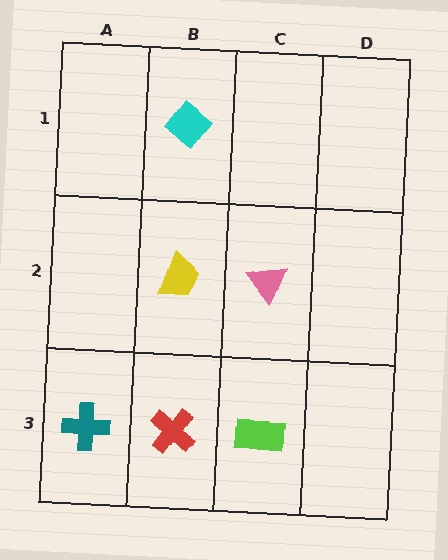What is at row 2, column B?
A yellow trapezoid.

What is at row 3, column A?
A teal cross.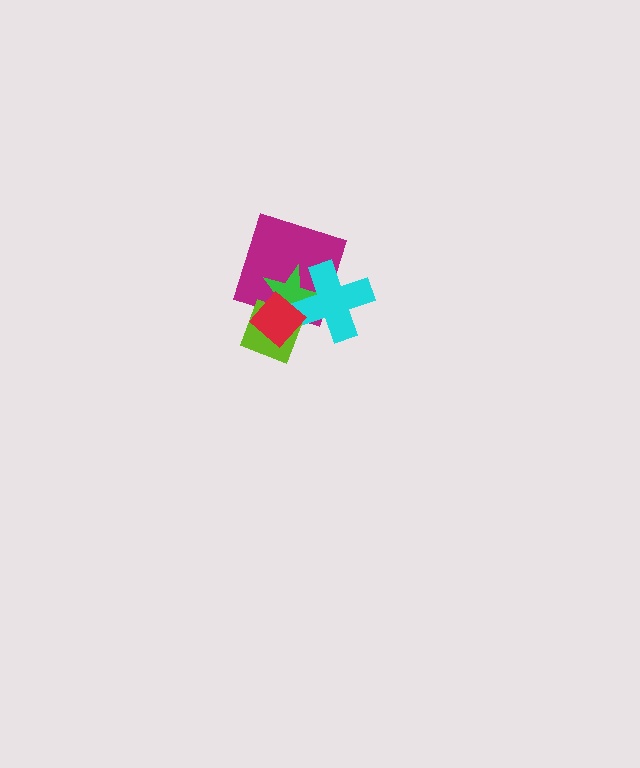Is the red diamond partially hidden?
No, no other shape covers it.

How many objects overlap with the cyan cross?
4 objects overlap with the cyan cross.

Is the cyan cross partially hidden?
Yes, it is partially covered by another shape.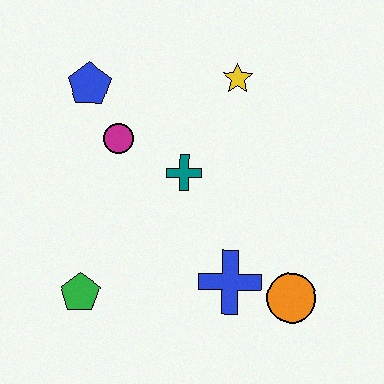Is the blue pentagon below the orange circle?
No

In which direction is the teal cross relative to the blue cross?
The teal cross is above the blue cross.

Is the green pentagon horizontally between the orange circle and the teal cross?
No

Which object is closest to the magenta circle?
The blue pentagon is closest to the magenta circle.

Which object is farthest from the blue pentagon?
The orange circle is farthest from the blue pentagon.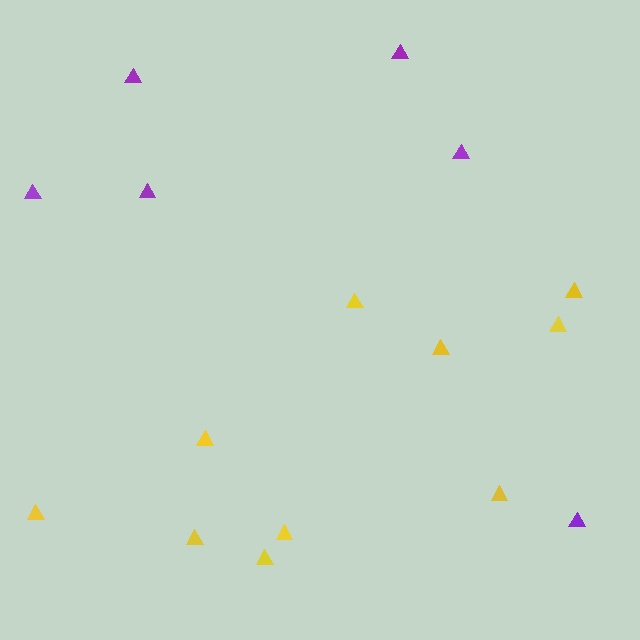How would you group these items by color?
There are 2 groups: one group of yellow triangles (10) and one group of purple triangles (6).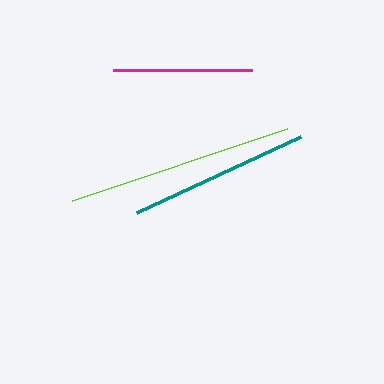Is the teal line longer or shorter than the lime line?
The lime line is longer than the teal line.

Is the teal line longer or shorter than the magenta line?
The teal line is longer than the magenta line.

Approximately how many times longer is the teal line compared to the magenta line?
The teal line is approximately 1.3 times the length of the magenta line.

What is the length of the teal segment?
The teal segment is approximately 180 pixels long.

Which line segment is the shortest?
The magenta line is the shortest at approximately 139 pixels.